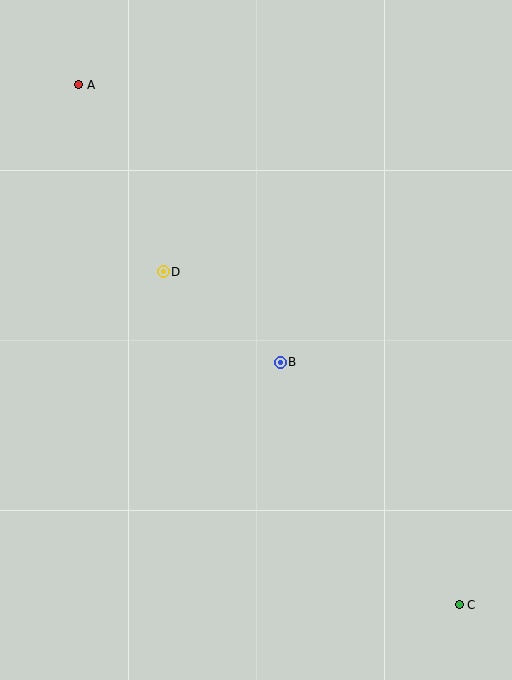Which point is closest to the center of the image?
Point B at (280, 362) is closest to the center.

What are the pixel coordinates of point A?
Point A is at (79, 85).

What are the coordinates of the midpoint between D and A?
The midpoint between D and A is at (121, 178).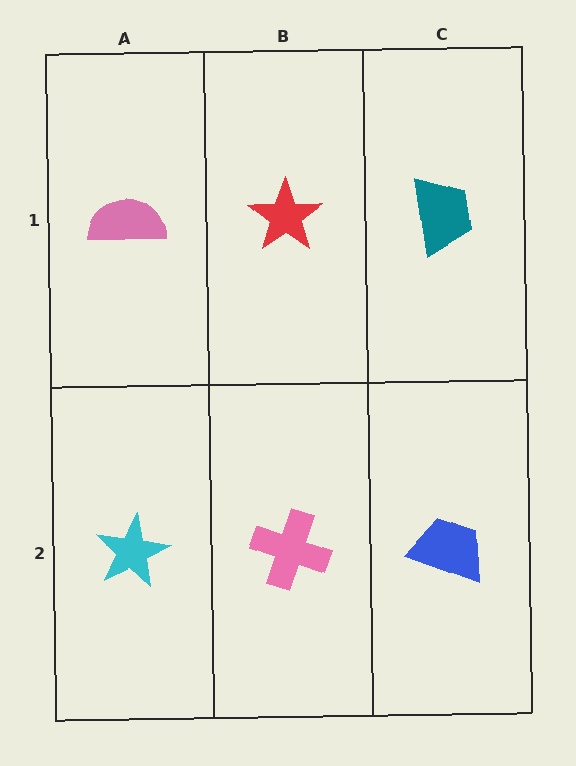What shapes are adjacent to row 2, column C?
A teal trapezoid (row 1, column C), a pink cross (row 2, column B).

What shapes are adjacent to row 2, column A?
A pink semicircle (row 1, column A), a pink cross (row 2, column B).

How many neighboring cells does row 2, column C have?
2.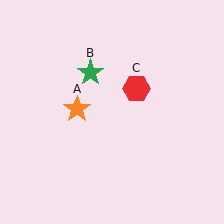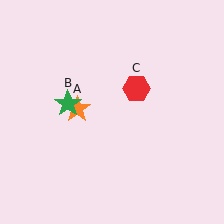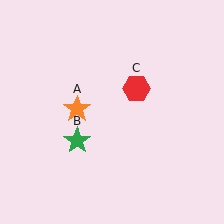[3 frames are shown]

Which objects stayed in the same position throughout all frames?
Orange star (object A) and red hexagon (object C) remained stationary.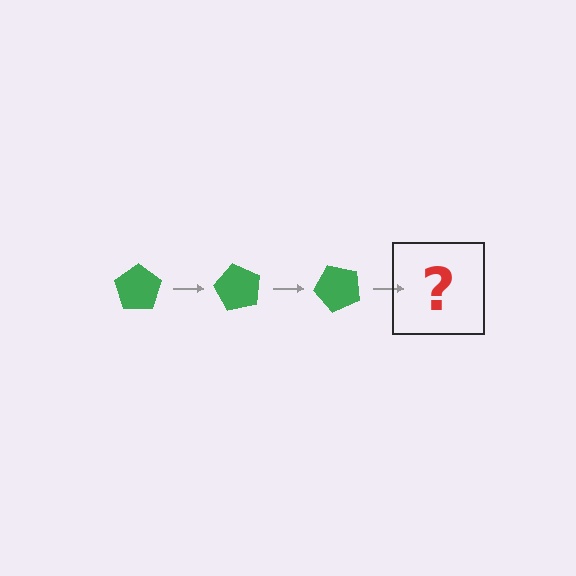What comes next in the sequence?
The next element should be a green pentagon rotated 180 degrees.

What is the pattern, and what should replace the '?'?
The pattern is that the pentagon rotates 60 degrees each step. The '?' should be a green pentagon rotated 180 degrees.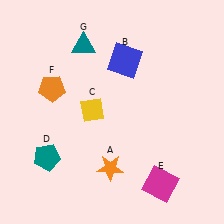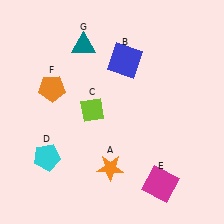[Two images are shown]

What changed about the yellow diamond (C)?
In Image 1, C is yellow. In Image 2, it changed to lime.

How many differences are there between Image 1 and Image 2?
There are 2 differences between the two images.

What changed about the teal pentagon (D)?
In Image 1, D is teal. In Image 2, it changed to cyan.